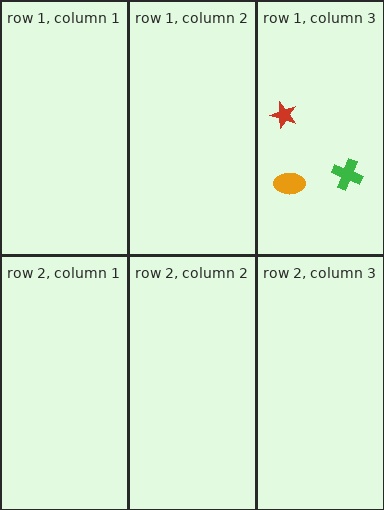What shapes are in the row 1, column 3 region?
The orange ellipse, the red star, the green cross.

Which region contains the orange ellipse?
The row 1, column 3 region.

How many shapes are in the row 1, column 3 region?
3.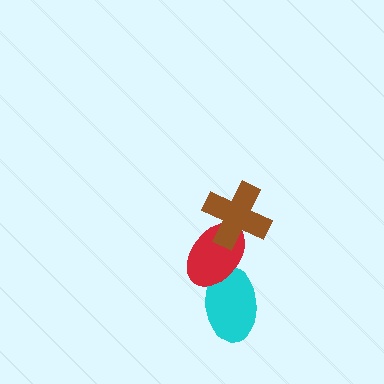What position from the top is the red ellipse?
The red ellipse is 2nd from the top.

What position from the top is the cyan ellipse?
The cyan ellipse is 3rd from the top.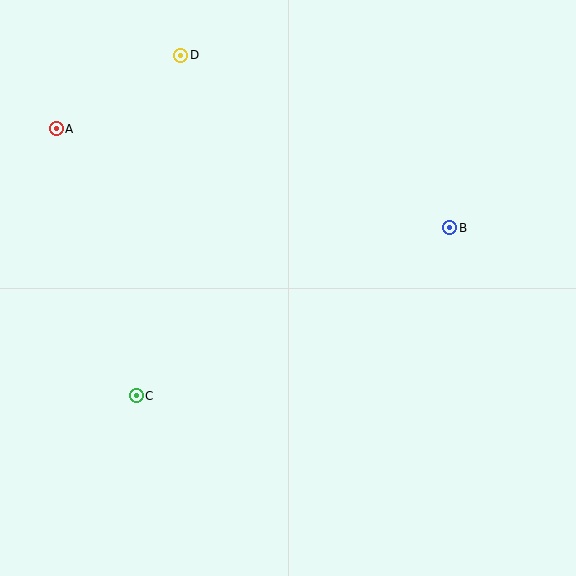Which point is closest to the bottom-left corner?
Point C is closest to the bottom-left corner.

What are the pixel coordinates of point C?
Point C is at (136, 396).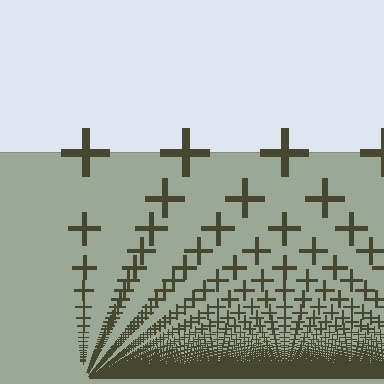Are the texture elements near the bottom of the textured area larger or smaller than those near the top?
Smaller. The gradient is inverted — elements near the bottom are smaller and denser.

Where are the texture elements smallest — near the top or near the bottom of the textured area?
Near the bottom.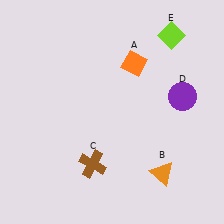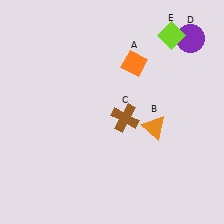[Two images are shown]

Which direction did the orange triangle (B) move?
The orange triangle (B) moved up.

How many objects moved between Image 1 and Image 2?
3 objects moved between the two images.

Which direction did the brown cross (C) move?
The brown cross (C) moved up.